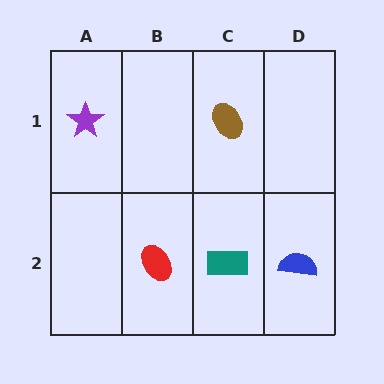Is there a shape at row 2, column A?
No, that cell is empty.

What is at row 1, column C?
A brown ellipse.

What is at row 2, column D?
A blue semicircle.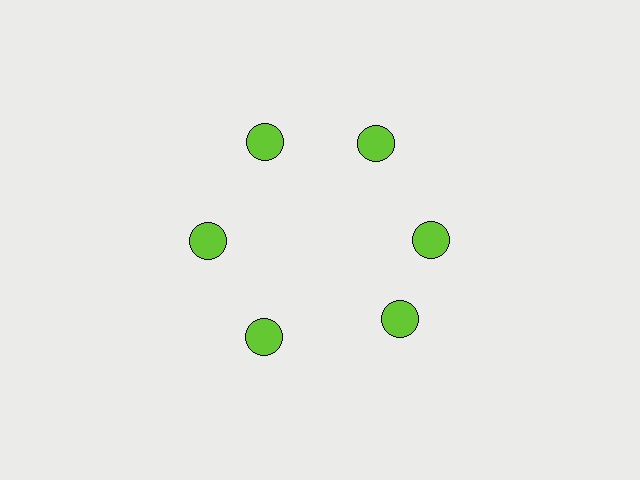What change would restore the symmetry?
The symmetry would be restored by rotating it back into even spacing with its neighbors so that all 6 circles sit at equal angles and equal distance from the center.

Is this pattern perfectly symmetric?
No. The 6 lime circles are arranged in a ring, but one element near the 5 o'clock position is rotated out of alignment along the ring, breaking the 6-fold rotational symmetry.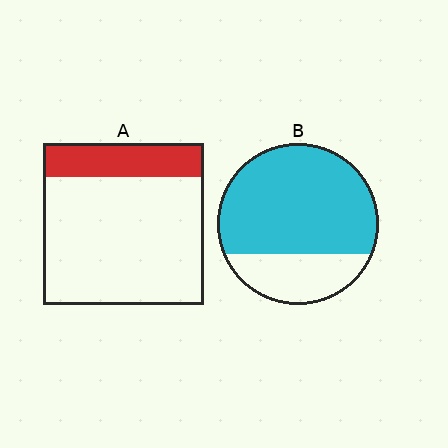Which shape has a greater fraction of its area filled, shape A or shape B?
Shape B.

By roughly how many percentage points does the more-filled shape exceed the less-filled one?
By roughly 50 percentage points (B over A).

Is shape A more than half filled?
No.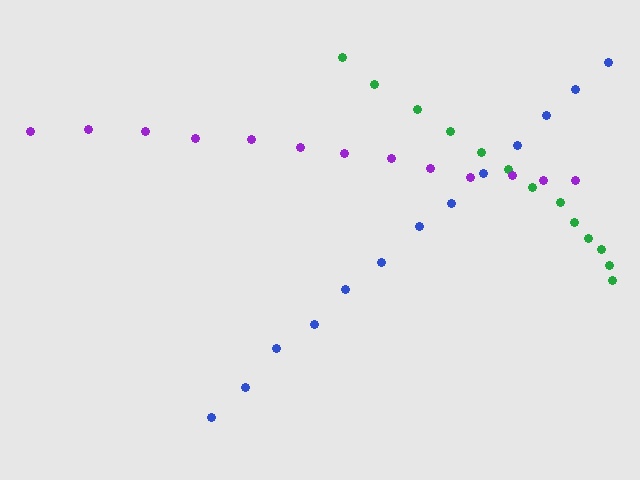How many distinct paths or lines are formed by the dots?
There are 3 distinct paths.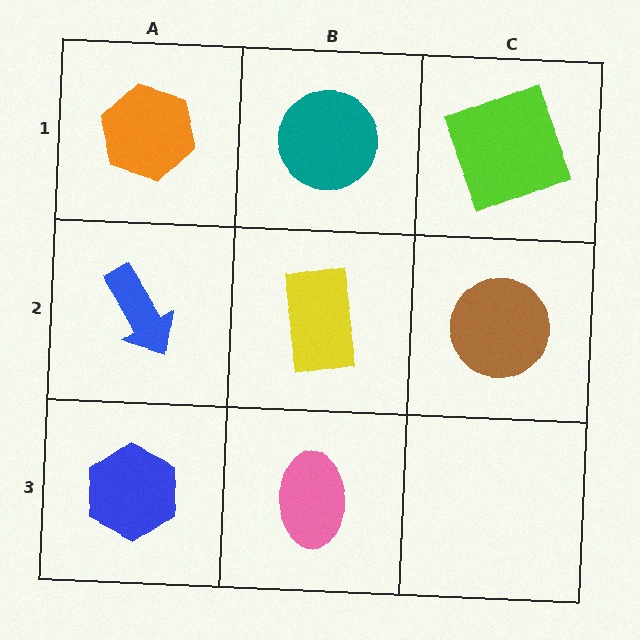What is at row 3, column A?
A blue hexagon.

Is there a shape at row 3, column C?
No, that cell is empty.